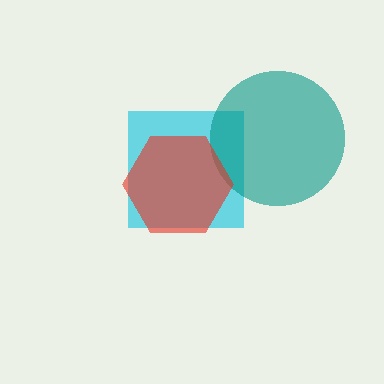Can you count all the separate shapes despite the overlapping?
Yes, there are 3 separate shapes.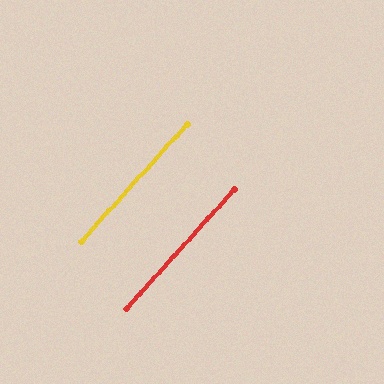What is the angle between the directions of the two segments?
Approximately 0 degrees.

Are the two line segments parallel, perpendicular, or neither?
Parallel — their directions differ by only 0.2°.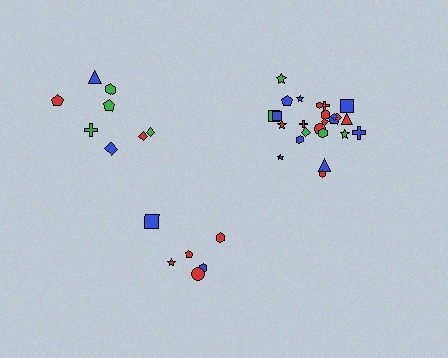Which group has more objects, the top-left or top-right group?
The top-right group.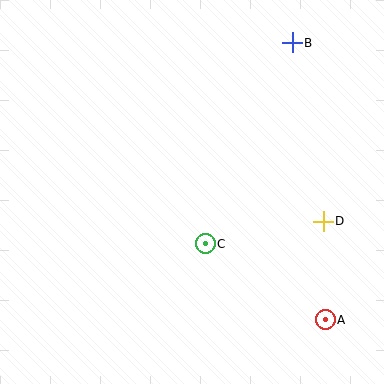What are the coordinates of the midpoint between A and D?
The midpoint between A and D is at (324, 271).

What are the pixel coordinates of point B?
Point B is at (292, 43).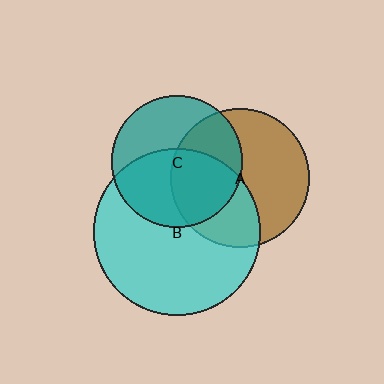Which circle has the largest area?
Circle B (cyan).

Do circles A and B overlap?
Yes.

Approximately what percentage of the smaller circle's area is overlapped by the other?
Approximately 40%.